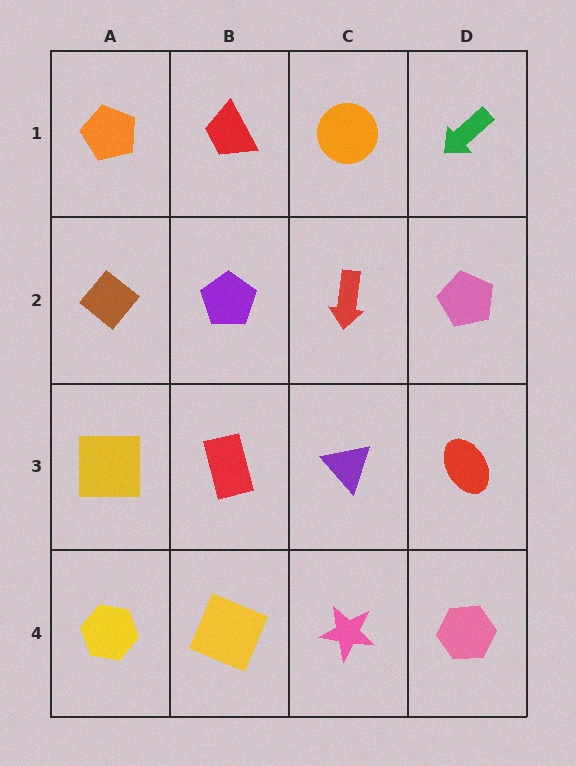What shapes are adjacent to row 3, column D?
A pink pentagon (row 2, column D), a pink hexagon (row 4, column D), a purple triangle (row 3, column C).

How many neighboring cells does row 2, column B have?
4.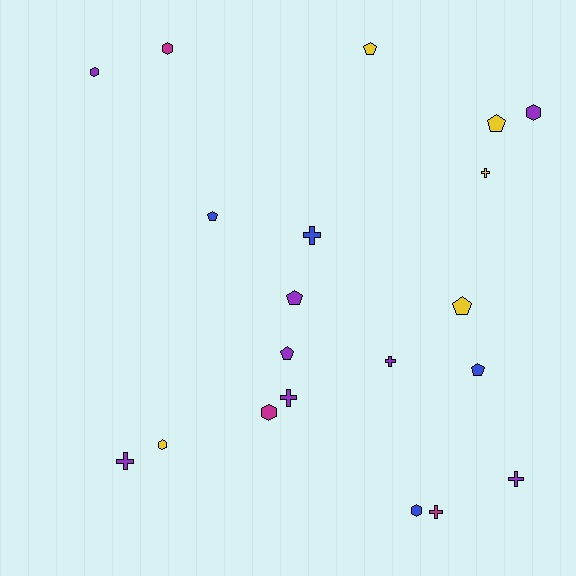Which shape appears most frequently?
Cross, with 7 objects.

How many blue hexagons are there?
There is 1 blue hexagon.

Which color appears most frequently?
Purple, with 8 objects.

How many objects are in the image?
There are 20 objects.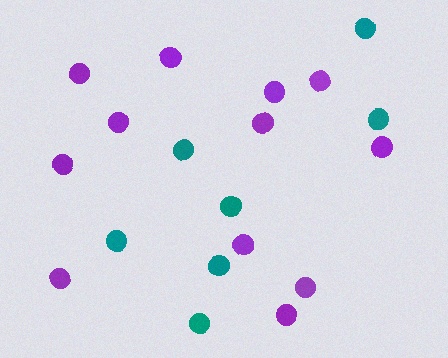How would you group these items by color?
There are 2 groups: one group of purple circles (12) and one group of teal circles (7).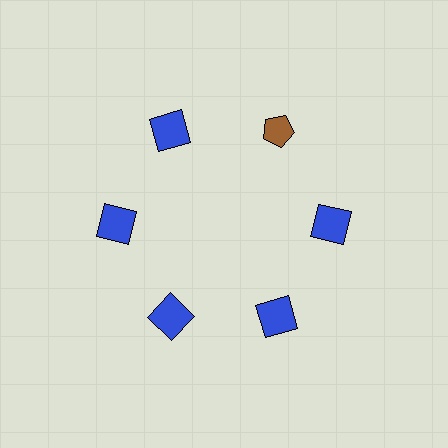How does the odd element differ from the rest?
It differs in both color (brown instead of blue) and shape (pentagon instead of square).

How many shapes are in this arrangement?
There are 6 shapes arranged in a ring pattern.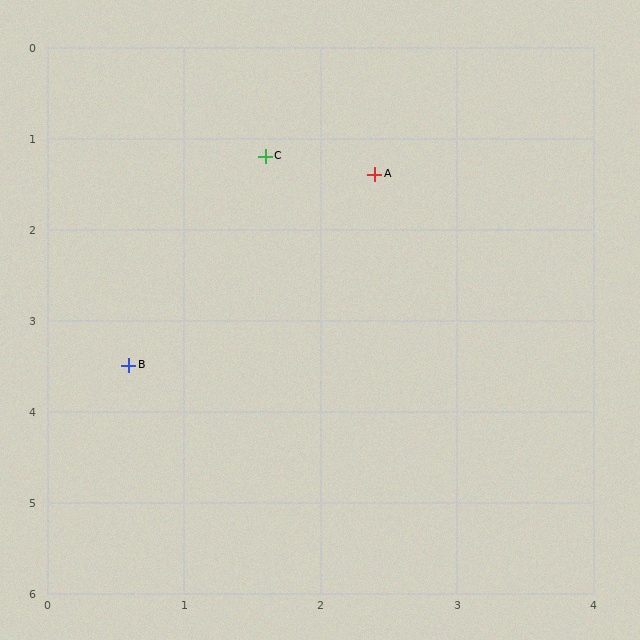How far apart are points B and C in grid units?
Points B and C are about 2.5 grid units apart.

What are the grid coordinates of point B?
Point B is at approximately (0.6, 3.5).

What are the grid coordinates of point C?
Point C is at approximately (1.6, 1.2).